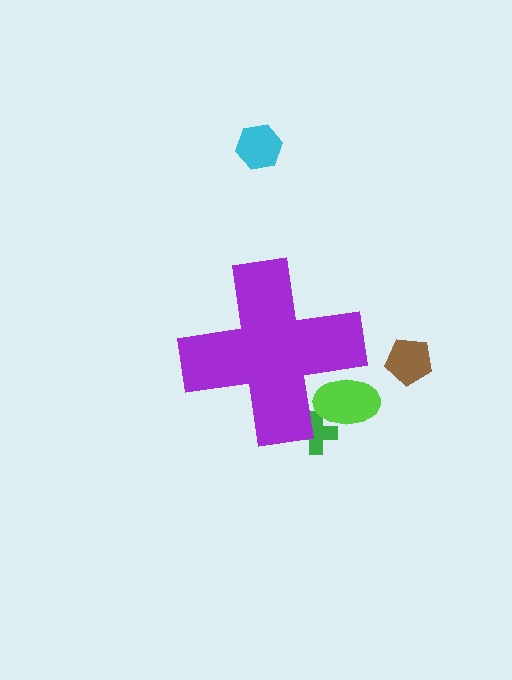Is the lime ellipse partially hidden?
Yes, the lime ellipse is partially hidden behind the purple cross.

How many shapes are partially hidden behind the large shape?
2 shapes are partially hidden.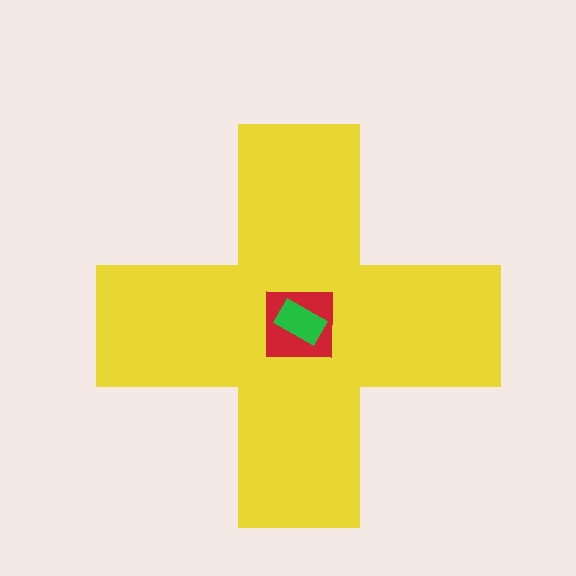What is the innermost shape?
The green rectangle.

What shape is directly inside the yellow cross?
The red square.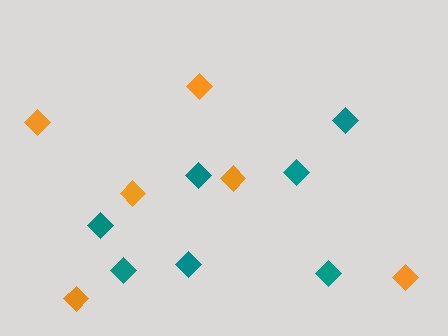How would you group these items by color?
There are 2 groups: one group of teal diamonds (7) and one group of orange diamonds (6).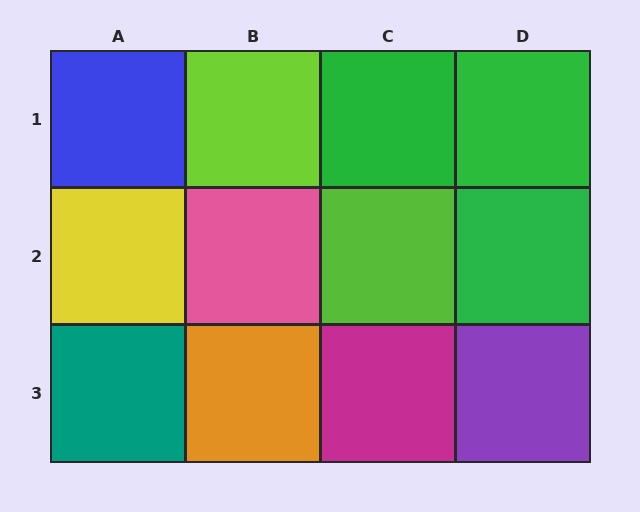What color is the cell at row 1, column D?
Green.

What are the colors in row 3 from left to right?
Teal, orange, magenta, purple.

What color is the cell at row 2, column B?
Pink.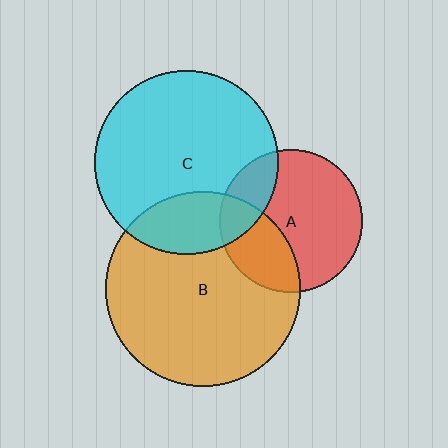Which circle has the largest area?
Circle B (orange).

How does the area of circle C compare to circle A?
Approximately 1.6 times.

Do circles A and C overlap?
Yes.